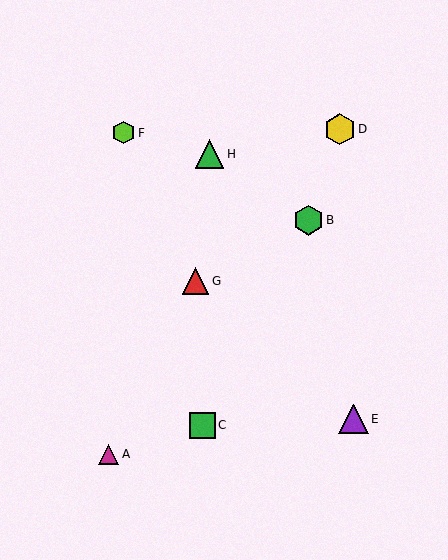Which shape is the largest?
The yellow hexagon (labeled D) is the largest.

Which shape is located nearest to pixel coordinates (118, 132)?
The lime hexagon (labeled F) at (123, 133) is nearest to that location.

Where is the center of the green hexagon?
The center of the green hexagon is at (308, 220).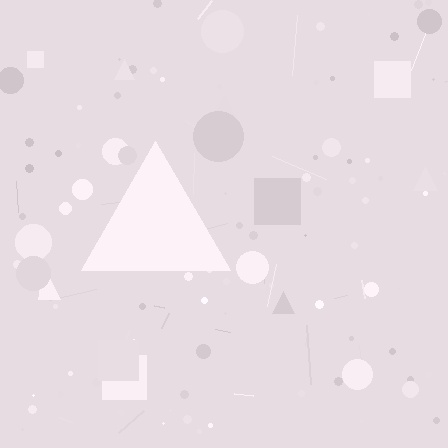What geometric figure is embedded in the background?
A triangle is embedded in the background.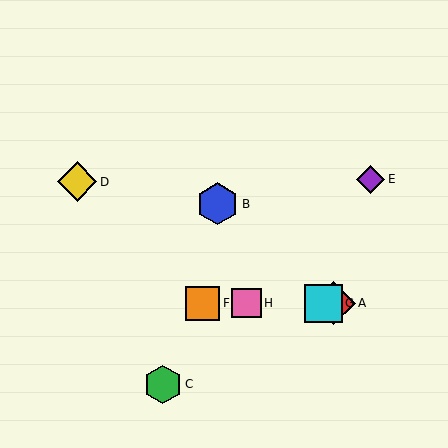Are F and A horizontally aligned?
Yes, both are at y≈303.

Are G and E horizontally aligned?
No, G is at y≈303 and E is at y≈179.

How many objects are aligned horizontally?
4 objects (A, F, G, H) are aligned horizontally.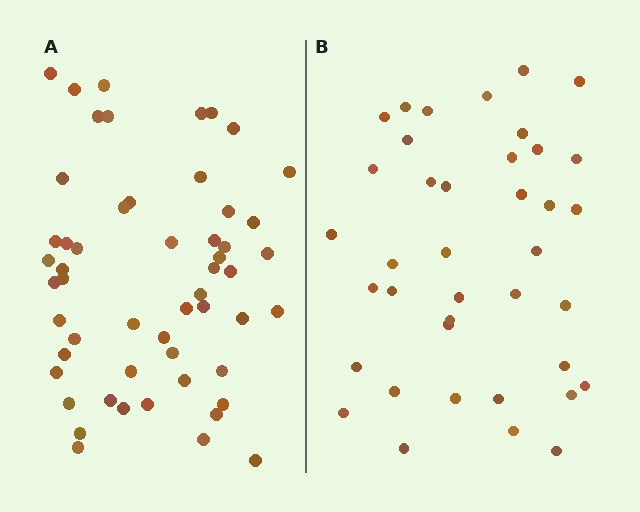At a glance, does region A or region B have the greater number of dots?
Region A (the left region) has more dots.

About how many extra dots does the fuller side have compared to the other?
Region A has approximately 15 more dots than region B.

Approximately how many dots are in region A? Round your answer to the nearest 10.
About 50 dots. (The exact count is 54, which rounds to 50.)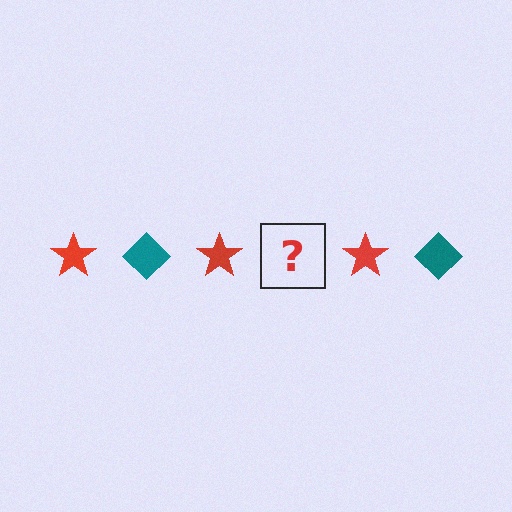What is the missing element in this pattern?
The missing element is a teal diamond.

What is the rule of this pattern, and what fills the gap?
The rule is that the pattern alternates between red star and teal diamond. The gap should be filled with a teal diamond.